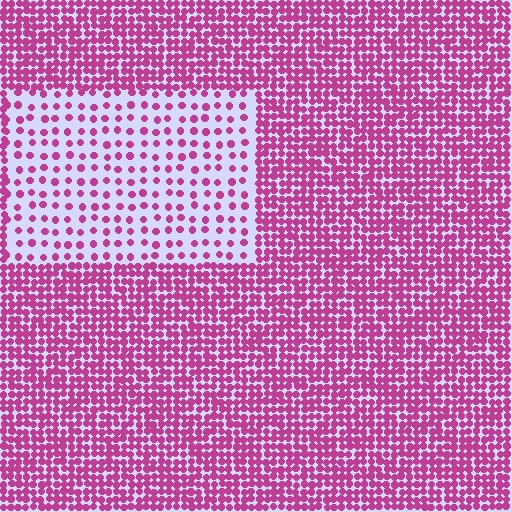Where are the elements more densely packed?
The elements are more densely packed outside the rectangle boundary.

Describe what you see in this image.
The image contains small magenta elements arranged at two different densities. A rectangle-shaped region is visible where the elements are less densely packed than the surrounding area.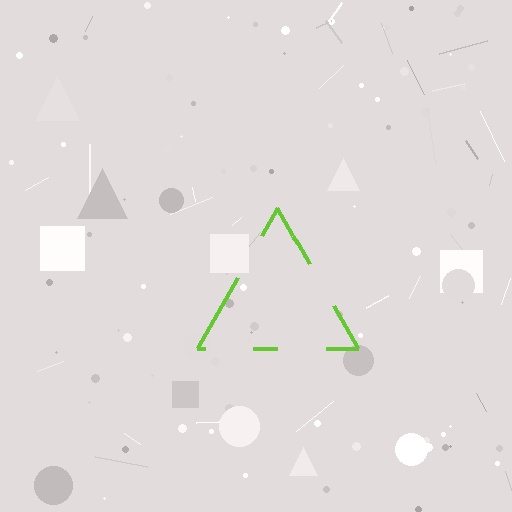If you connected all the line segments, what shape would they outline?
They would outline a triangle.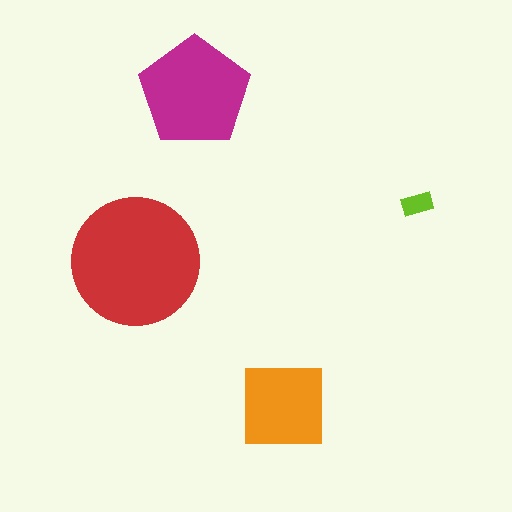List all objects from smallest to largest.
The lime rectangle, the orange square, the magenta pentagon, the red circle.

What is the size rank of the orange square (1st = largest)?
3rd.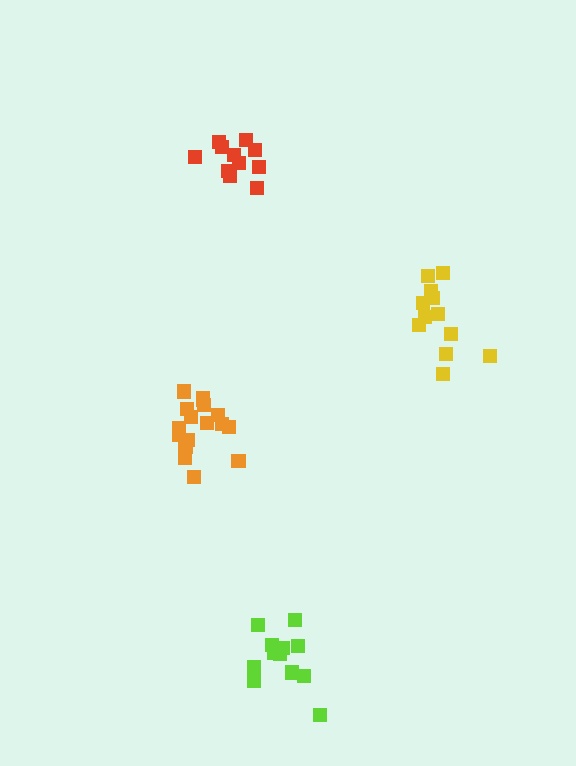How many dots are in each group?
Group 1: 11 dots, Group 2: 17 dots, Group 3: 12 dots, Group 4: 12 dots (52 total).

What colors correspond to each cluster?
The clusters are colored: red, orange, lime, yellow.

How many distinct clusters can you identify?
There are 4 distinct clusters.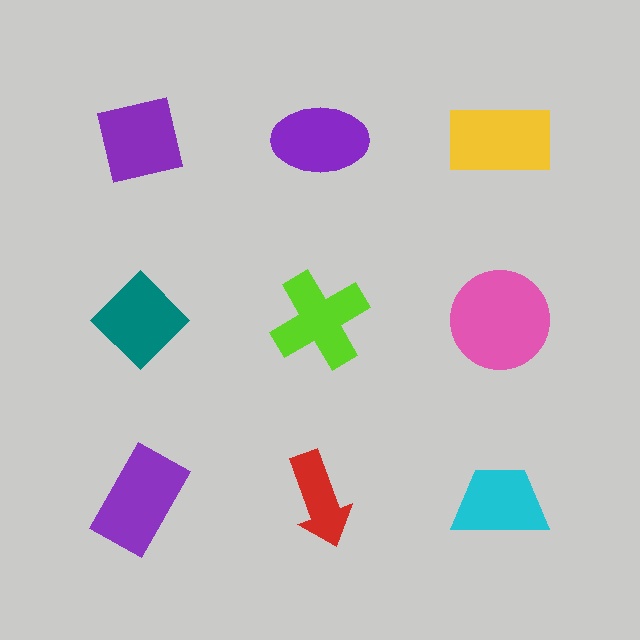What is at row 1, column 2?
A purple ellipse.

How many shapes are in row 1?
3 shapes.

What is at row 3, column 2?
A red arrow.